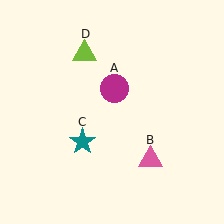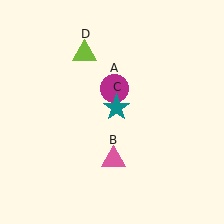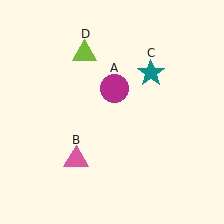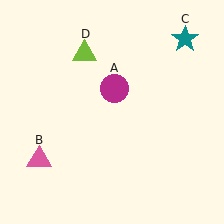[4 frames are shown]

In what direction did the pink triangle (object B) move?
The pink triangle (object B) moved left.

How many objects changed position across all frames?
2 objects changed position: pink triangle (object B), teal star (object C).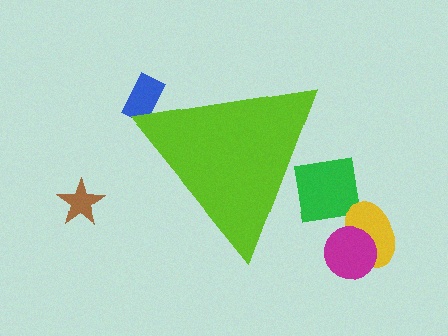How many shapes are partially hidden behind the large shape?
2 shapes are partially hidden.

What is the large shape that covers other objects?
A lime triangle.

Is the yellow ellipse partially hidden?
No, the yellow ellipse is fully visible.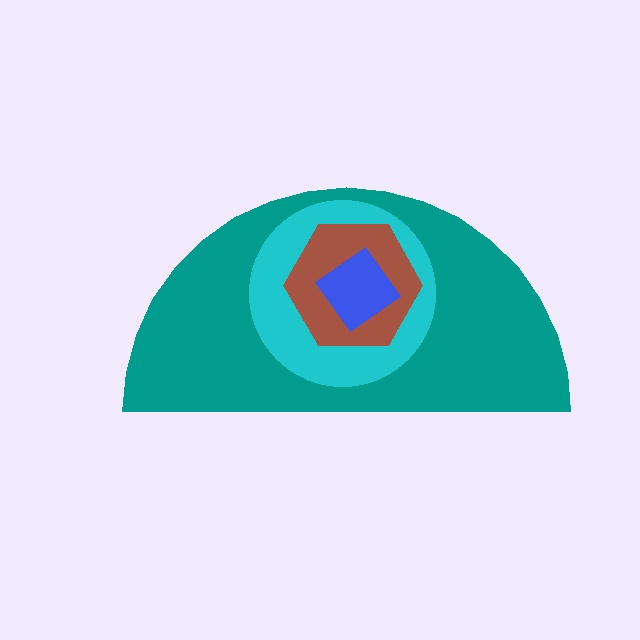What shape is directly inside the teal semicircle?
The cyan circle.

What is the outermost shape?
The teal semicircle.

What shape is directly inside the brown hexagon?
The blue diamond.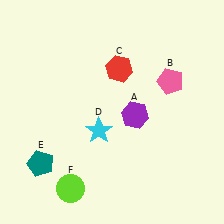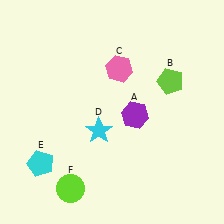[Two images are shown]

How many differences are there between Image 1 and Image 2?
There are 3 differences between the two images.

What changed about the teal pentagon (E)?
In Image 1, E is teal. In Image 2, it changed to cyan.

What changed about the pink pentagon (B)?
In Image 1, B is pink. In Image 2, it changed to lime.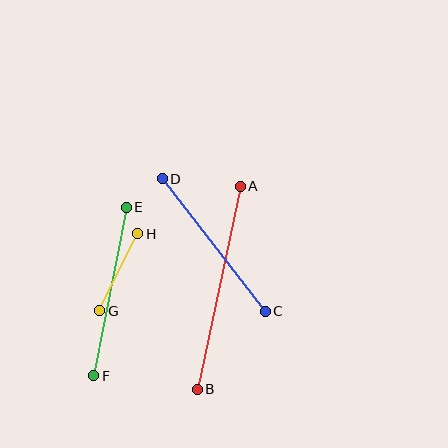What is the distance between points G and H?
The distance is approximately 86 pixels.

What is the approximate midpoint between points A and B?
The midpoint is at approximately (219, 288) pixels.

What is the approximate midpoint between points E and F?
The midpoint is at approximately (110, 292) pixels.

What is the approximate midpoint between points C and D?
The midpoint is at approximately (214, 245) pixels.